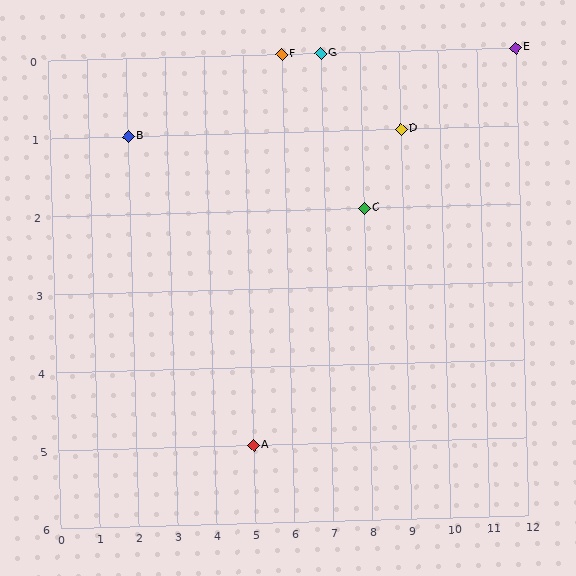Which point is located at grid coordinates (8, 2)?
Point C is at (8, 2).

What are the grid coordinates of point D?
Point D is at grid coordinates (9, 1).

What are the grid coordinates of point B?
Point B is at grid coordinates (2, 1).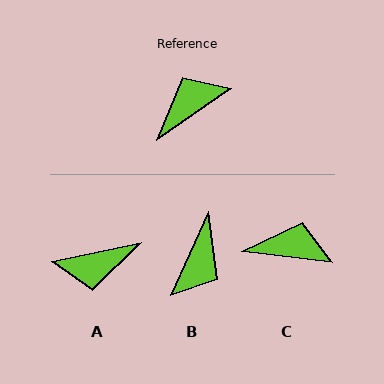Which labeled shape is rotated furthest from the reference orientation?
A, about 156 degrees away.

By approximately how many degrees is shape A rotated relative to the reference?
Approximately 156 degrees counter-clockwise.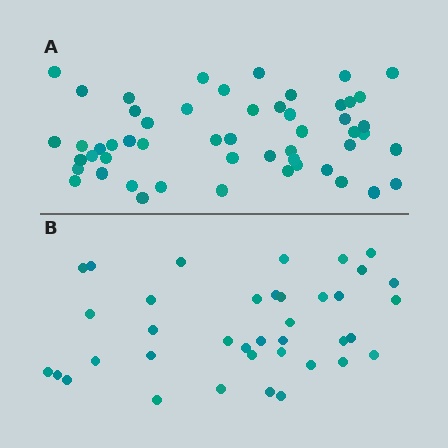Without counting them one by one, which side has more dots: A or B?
Region A (the top region) has more dots.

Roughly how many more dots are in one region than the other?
Region A has approximately 15 more dots than region B.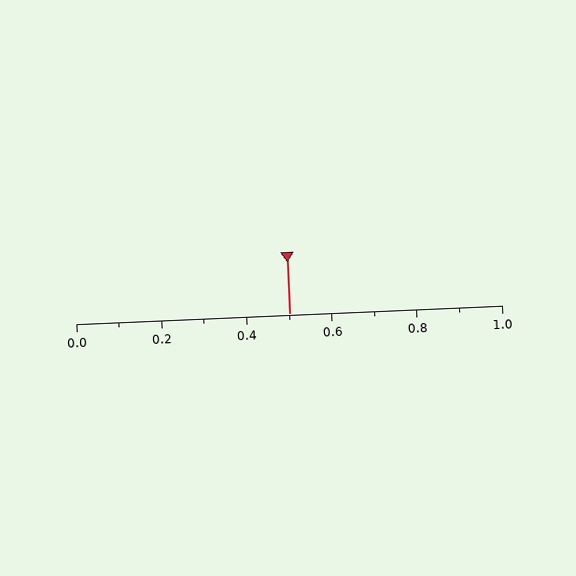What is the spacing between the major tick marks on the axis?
The major ticks are spaced 0.2 apart.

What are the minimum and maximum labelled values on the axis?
The axis runs from 0.0 to 1.0.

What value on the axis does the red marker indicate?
The marker indicates approximately 0.5.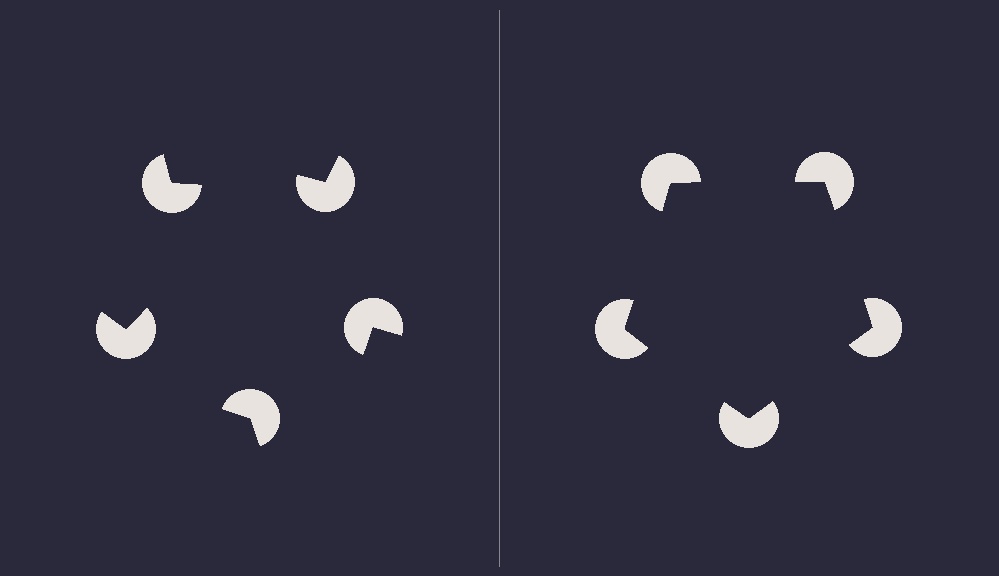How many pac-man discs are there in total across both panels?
10 — 5 on each side.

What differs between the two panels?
The pac-man discs are positioned identically on both sides; only the wedge orientations differ. On the right they align to a pentagon; on the left they are misaligned.